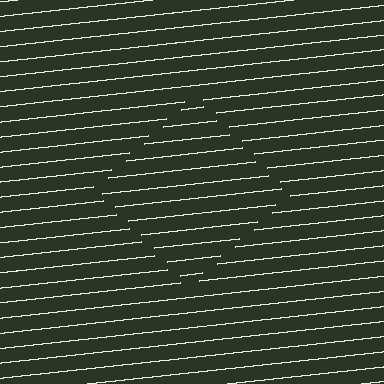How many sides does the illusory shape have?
4 sides — the line-ends trace a square.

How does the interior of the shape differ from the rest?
The interior of the shape contains the same grating, shifted by half a period — the contour is defined by the phase discontinuity where line-ends from the inner and outer gratings abut.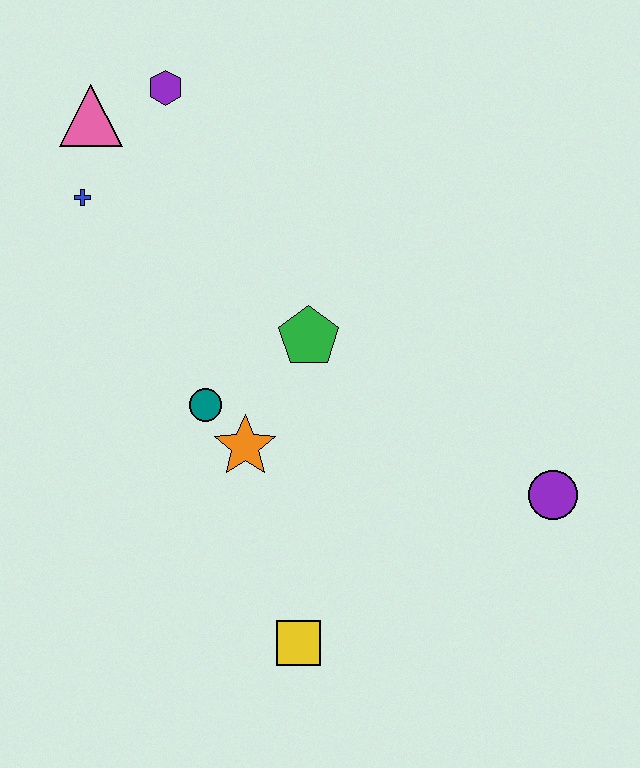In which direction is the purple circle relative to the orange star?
The purple circle is to the right of the orange star.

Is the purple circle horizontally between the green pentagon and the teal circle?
No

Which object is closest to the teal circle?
The orange star is closest to the teal circle.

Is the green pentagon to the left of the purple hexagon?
No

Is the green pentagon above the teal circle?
Yes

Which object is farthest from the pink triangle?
The purple circle is farthest from the pink triangle.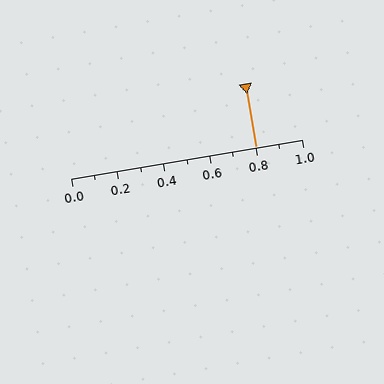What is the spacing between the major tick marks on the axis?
The major ticks are spaced 0.2 apart.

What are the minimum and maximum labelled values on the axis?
The axis runs from 0.0 to 1.0.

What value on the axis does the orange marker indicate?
The marker indicates approximately 0.8.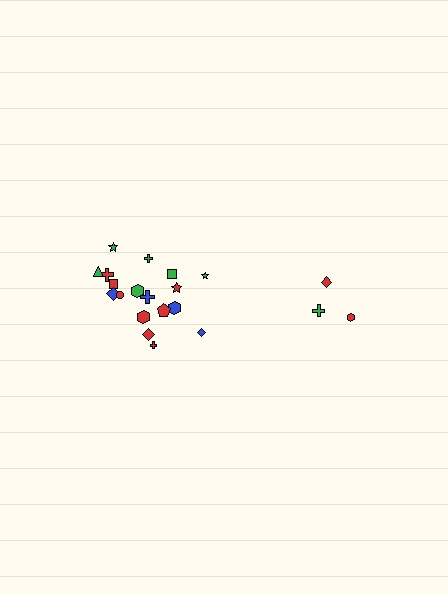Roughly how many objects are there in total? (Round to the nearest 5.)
Roughly 20 objects in total.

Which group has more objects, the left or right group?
The left group.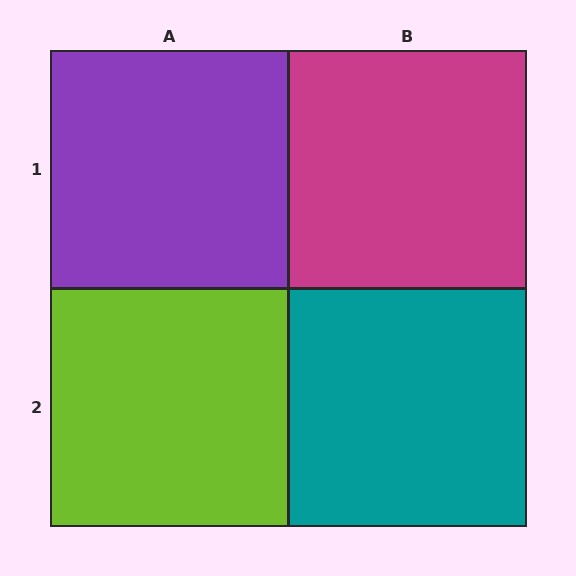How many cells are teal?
1 cell is teal.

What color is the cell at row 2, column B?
Teal.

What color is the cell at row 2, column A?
Lime.